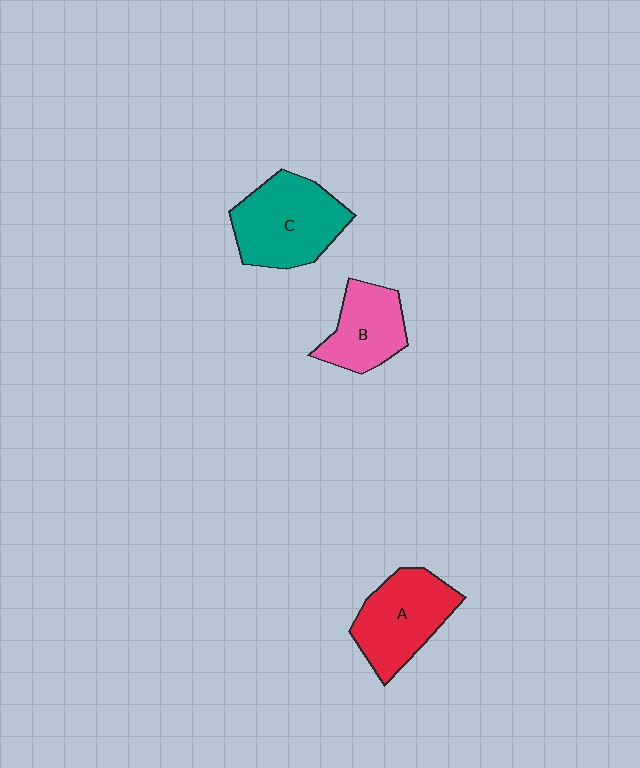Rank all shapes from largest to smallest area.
From largest to smallest: C (teal), A (red), B (pink).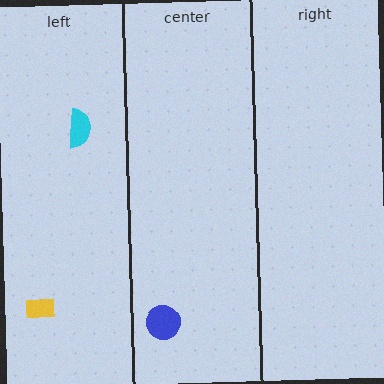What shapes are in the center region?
The blue circle.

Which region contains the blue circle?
The center region.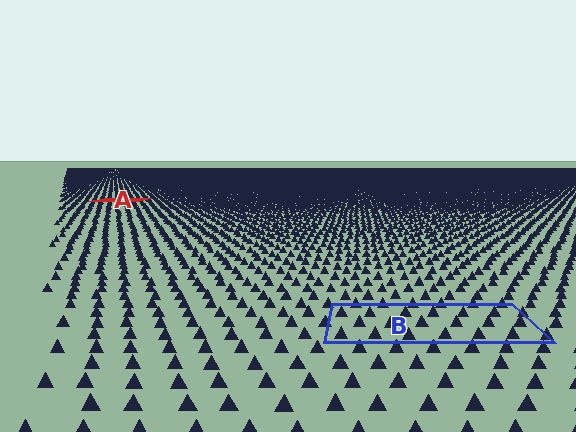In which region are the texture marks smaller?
The texture marks are smaller in region A, because it is farther away.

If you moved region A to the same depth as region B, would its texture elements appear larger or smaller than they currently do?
They would appear larger. At a closer depth, the same texture elements are projected at a bigger on-screen size.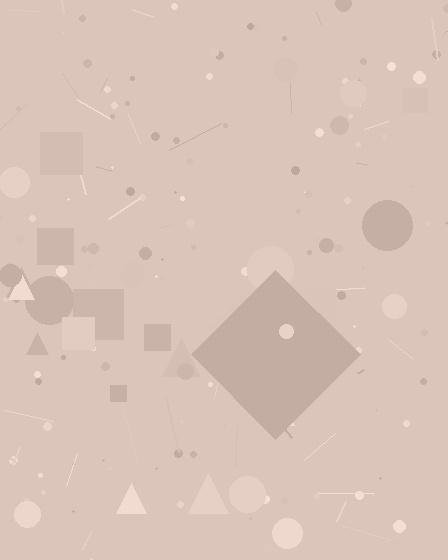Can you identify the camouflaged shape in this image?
The camouflaged shape is a diamond.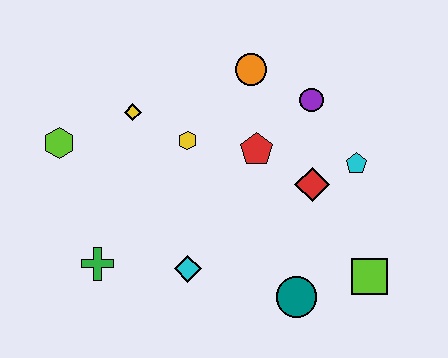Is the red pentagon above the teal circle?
Yes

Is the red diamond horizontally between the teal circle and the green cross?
No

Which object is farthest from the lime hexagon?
The lime square is farthest from the lime hexagon.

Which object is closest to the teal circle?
The lime square is closest to the teal circle.